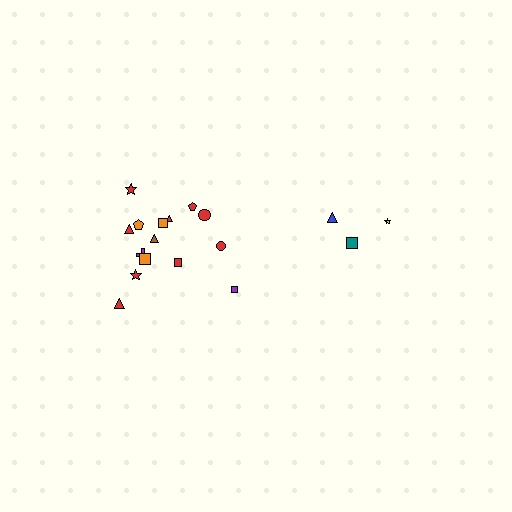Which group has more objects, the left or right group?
The left group.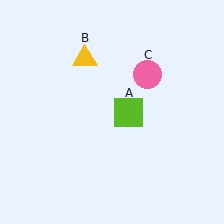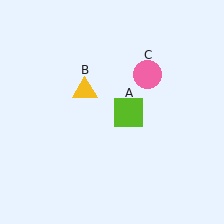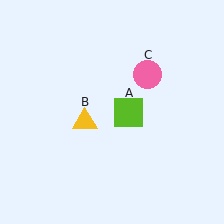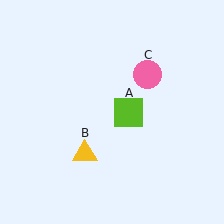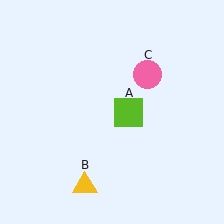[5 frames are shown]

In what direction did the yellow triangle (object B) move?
The yellow triangle (object B) moved down.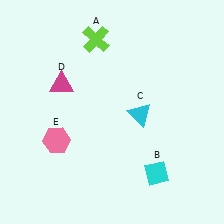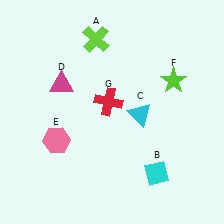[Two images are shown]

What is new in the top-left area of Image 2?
A red cross (G) was added in the top-left area of Image 2.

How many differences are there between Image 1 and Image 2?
There are 2 differences between the two images.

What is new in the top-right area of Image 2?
A lime star (F) was added in the top-right area of Image 2.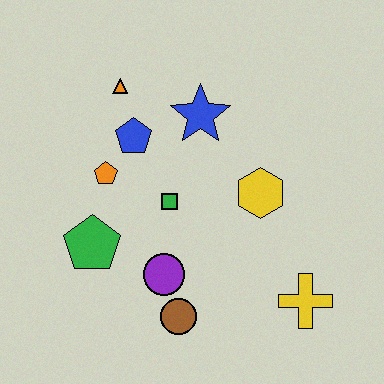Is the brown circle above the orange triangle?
No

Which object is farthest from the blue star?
The yellow cross is farthest from the blue star.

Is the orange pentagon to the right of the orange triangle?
No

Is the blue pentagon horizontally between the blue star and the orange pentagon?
Yes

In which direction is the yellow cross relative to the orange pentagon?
The yellow cross is to the right of the orange pentagon.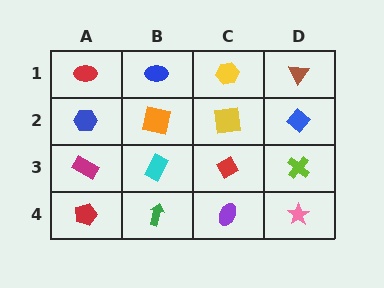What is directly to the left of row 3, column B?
A magenta rectangle.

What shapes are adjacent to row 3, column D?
A blue diamond (row 2, column D), a pink star (row 4, column D), a red diamond (row 3, column C).